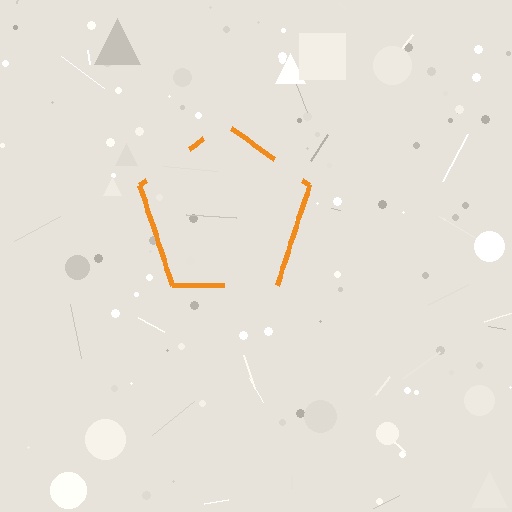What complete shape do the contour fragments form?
The contour fragments form a pentagon.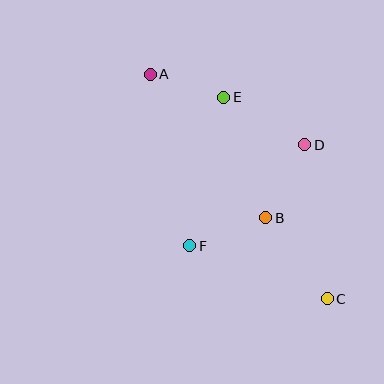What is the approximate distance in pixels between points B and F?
The distance between B and F is approximately 81 pixels.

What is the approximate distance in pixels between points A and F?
The distance between A and F is approximately 176 pixels.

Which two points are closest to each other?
Points A and E are closest to each other.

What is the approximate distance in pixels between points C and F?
The distance between C and F is approximately 147 pixels.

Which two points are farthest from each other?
Points A and C are farthest from each other.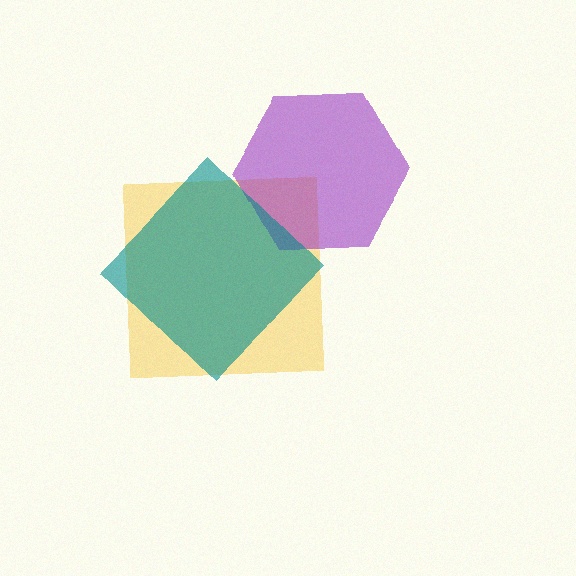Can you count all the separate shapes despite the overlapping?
Yes, there are 3 separate shapes.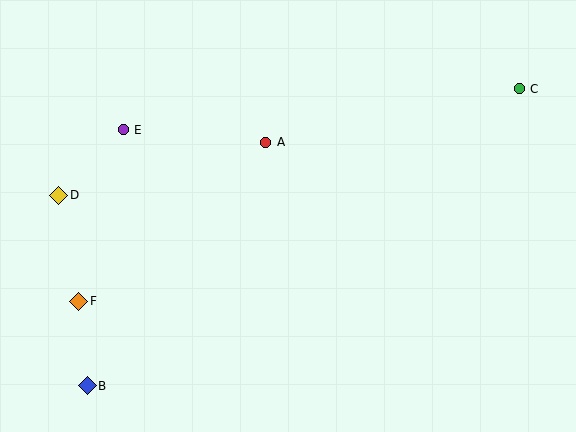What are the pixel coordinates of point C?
Point C is at (519, 89).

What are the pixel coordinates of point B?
Point B is at (87, 386).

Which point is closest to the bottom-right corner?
Point C is closest to the bottom-right corner.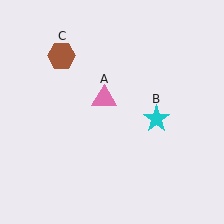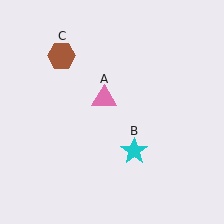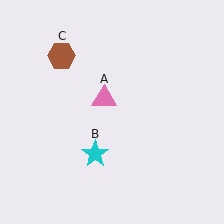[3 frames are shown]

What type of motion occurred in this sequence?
The cyan star (object B) rotated clockwise around the center of the scene.